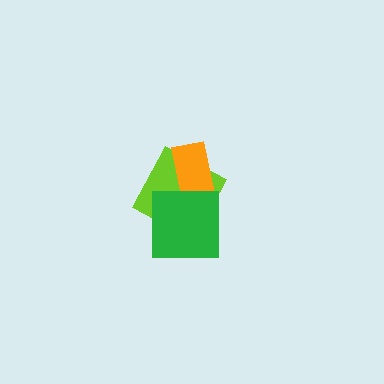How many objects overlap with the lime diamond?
2 objects overlap with the lime diamond.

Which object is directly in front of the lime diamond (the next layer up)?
The orange rectangle is directly in front of the lime diamond.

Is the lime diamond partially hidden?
Yes, it is partially covered by another shape.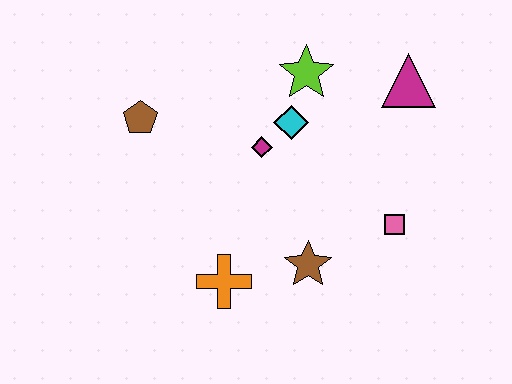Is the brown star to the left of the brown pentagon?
No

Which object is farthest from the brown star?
The brown pentagon is farthest from the brown star.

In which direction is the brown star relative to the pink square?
The brown star is to the left of the pink square.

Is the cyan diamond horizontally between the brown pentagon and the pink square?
Yes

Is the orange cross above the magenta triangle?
No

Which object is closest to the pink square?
The brown star is closest to the pink square.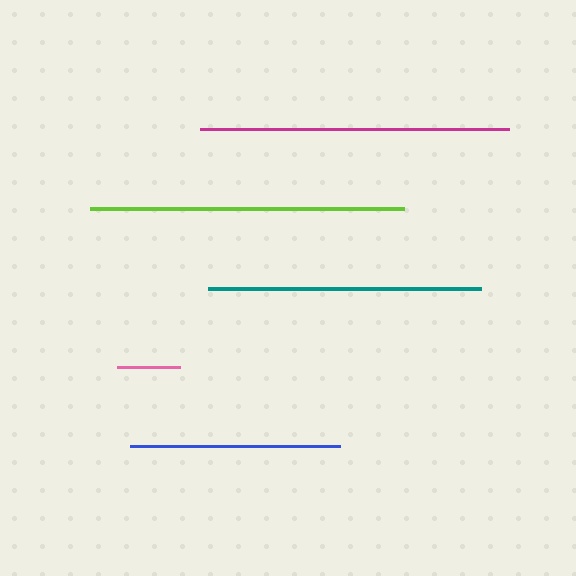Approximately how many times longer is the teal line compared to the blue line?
The teal line is approximately 1.3 times the length of the blue line.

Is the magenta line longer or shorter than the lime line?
The lime line is longer than the magenta line.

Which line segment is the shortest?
The pink line is the shortest at approximately 64 pixels.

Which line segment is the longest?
The lime line is the longest at approximately 314 pixels.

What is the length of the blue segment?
The blue segment is approximately 210 pixels long.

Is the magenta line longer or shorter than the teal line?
The magenta line is longer than the teal line.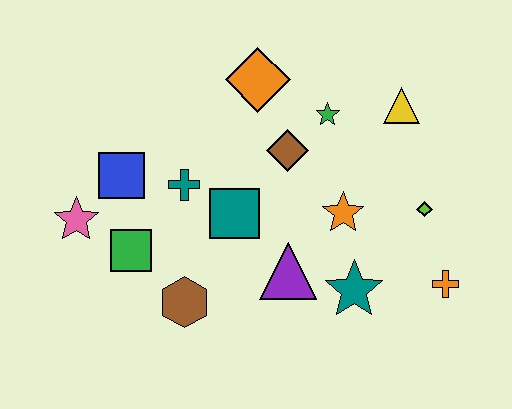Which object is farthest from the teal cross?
The orange cross is farthest from the teal cross.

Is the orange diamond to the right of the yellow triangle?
No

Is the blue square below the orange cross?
No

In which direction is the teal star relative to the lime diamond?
The teal star is below the lime diamond.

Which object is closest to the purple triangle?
The teal star is closest to the purple triangle.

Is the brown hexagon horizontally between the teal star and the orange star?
No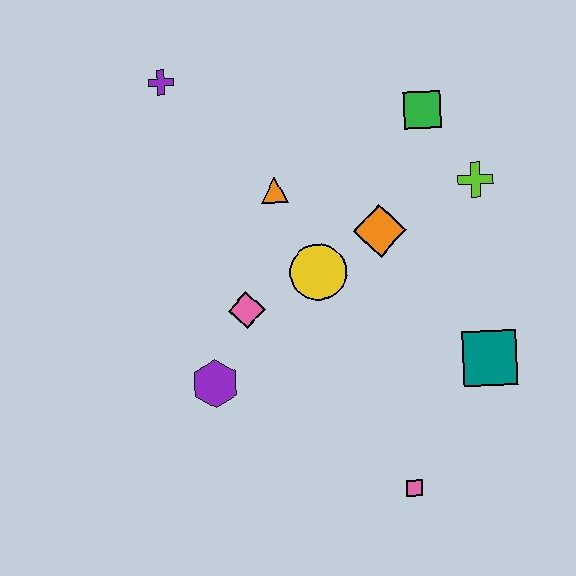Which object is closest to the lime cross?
The green square is closest to the lime cross.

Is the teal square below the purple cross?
Yes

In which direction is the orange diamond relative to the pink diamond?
The orange diamond is to the right of the pink diamond.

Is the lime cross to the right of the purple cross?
Yes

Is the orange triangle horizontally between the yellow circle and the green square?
No